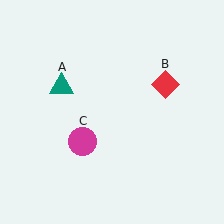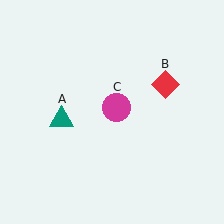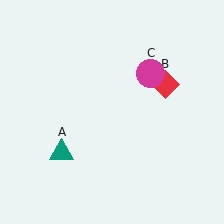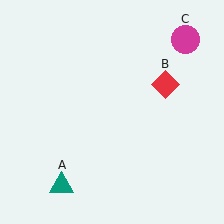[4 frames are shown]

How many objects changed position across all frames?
2 objects changed position: teal triangle (object A), magenta circle (object C).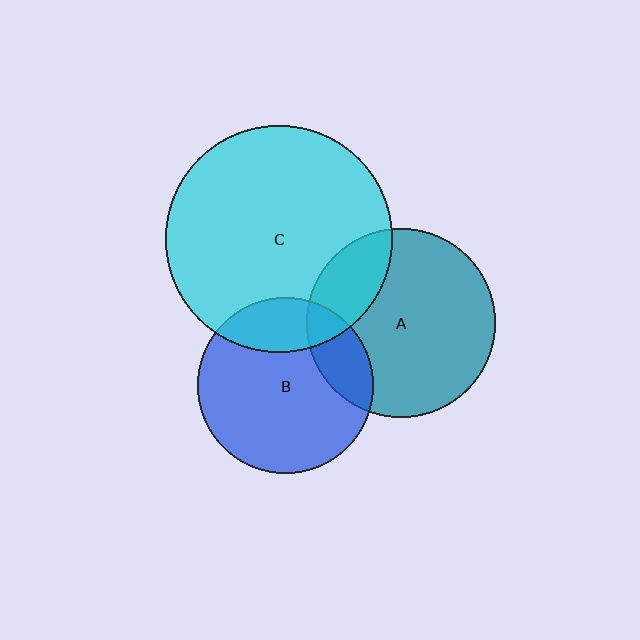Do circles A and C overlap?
Yes.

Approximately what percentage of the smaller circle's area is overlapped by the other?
Approximately 20%.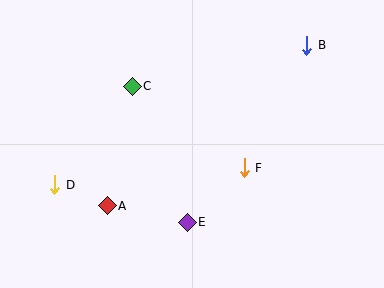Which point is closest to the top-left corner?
Point C is closest to the top-left corner.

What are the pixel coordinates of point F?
Point F is at (244, 168).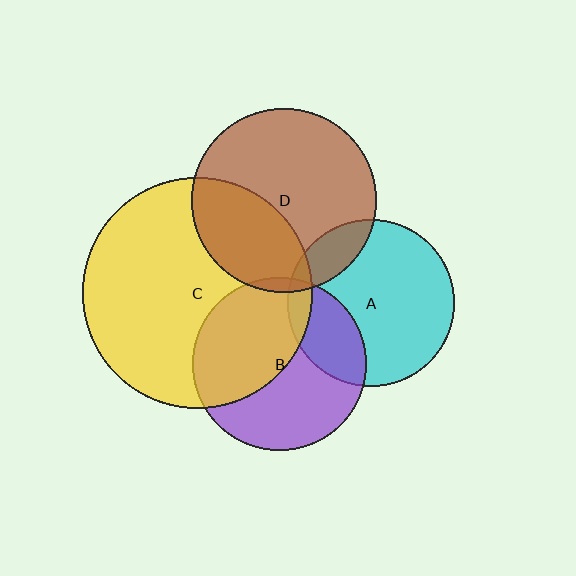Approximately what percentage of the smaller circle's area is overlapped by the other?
Approximately 15%.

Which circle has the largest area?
Circle C (yellow).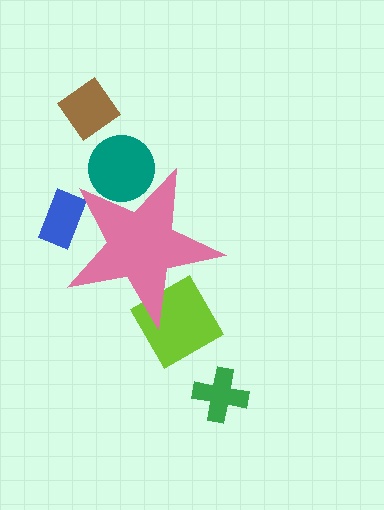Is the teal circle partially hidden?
Yes, the teal circle is partially hidden behind the pink star.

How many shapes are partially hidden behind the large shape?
3 shapes are partially hidden.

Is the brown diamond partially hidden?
No, the brown diamond is fully visible.